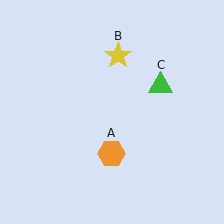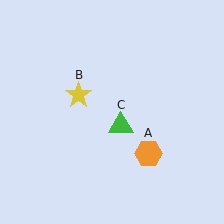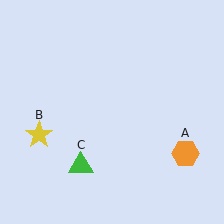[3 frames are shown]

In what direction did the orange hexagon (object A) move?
The orange hexagon (object A) moved right.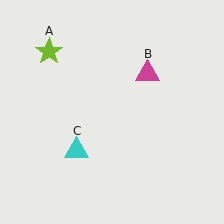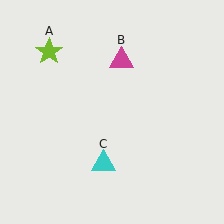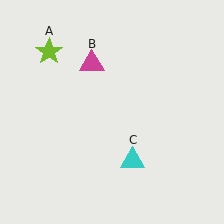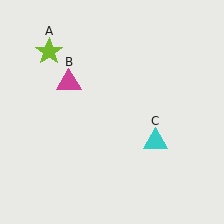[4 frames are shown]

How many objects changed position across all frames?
2 objects changed position: magenta triangle (object B), cyan triangle (object C).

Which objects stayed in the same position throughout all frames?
Lime star (object A) remained stationary.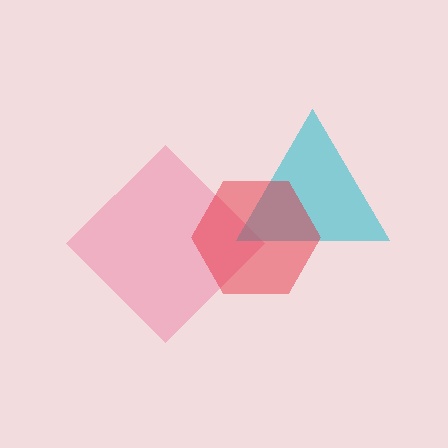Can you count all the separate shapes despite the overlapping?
Yes, there are 3 separate shapes.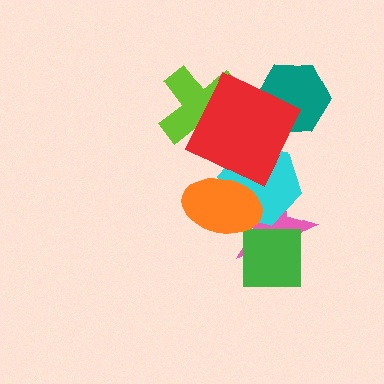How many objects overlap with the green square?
1 object overlaps with the green square.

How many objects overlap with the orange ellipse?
2 objects overlap with the orange ellipse.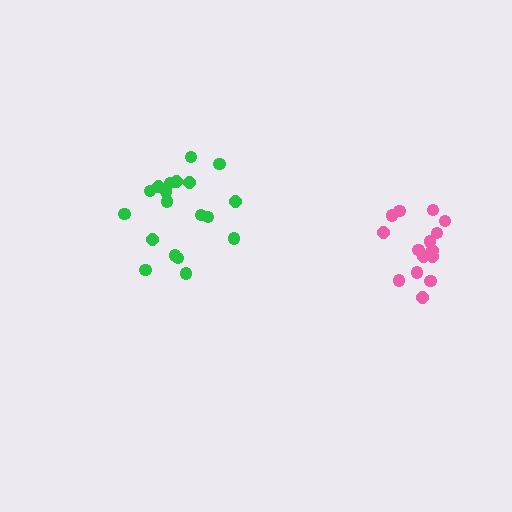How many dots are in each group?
Group 1: 15 dots, Group 2: 19 dots (34 total).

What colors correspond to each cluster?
The clusters are colored: pink, green.